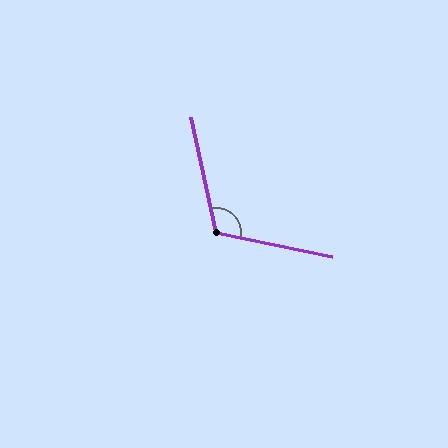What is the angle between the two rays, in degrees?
Approximately 114 degrees.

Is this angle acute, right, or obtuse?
It is obtuse.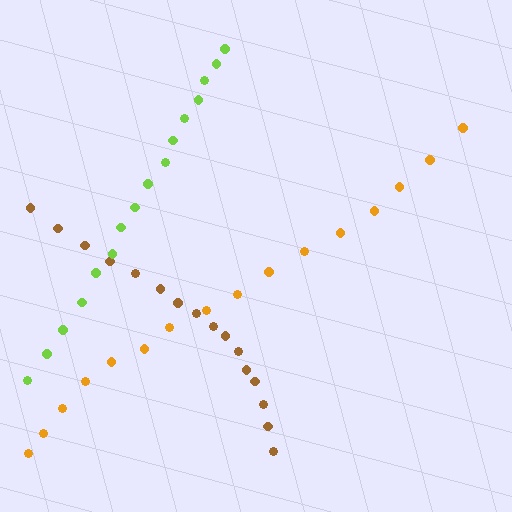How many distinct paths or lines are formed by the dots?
There are 3 distinct paths.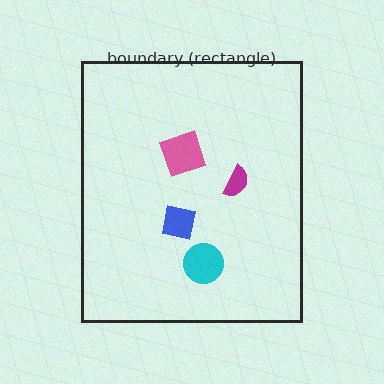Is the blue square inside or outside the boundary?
Inside.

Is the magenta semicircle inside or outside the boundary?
Inside.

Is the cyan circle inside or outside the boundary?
Inside.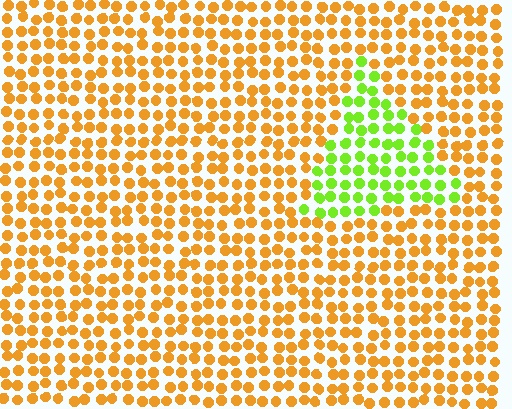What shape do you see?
I see a triangle.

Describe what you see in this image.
The image is filled with small orange elements in a uniform arrangement. A triangle-shaped region is visible where the elements are tinted to a slightly different hue, forming a subtle color boundary.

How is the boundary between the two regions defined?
The boundary is defined purely by a slight shift in hue (about 60 degrees). Spacing, size, and orientation are identical on both sides.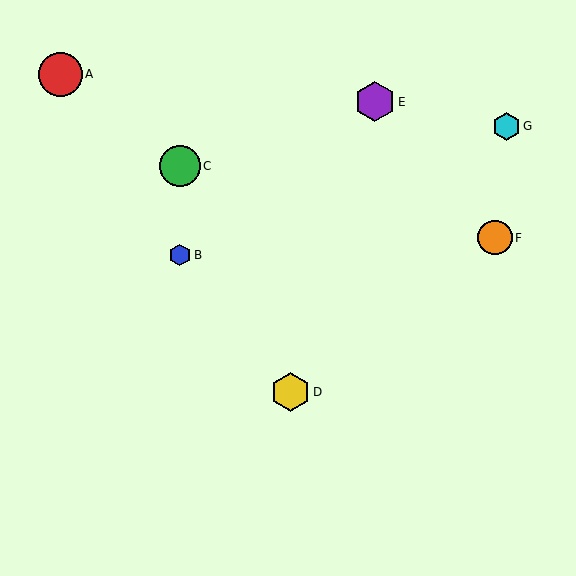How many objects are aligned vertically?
2 objects (B, C) are aligned vertically.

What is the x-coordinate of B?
Object B is at x≈180.